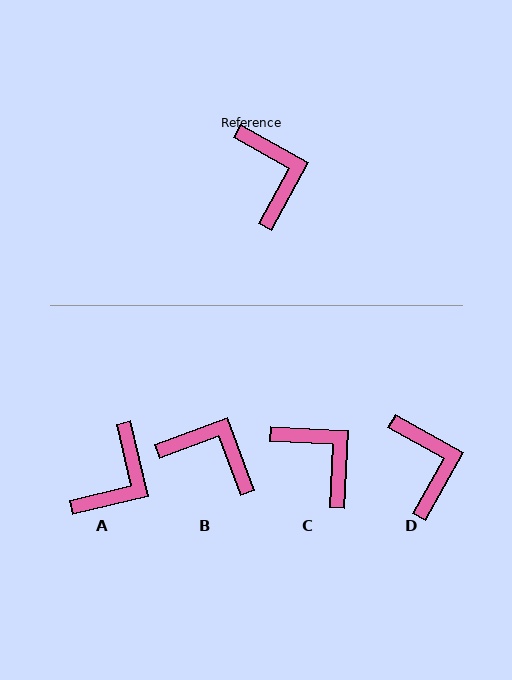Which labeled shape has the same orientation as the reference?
D.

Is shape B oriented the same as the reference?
No, it is off by about 49 degrees.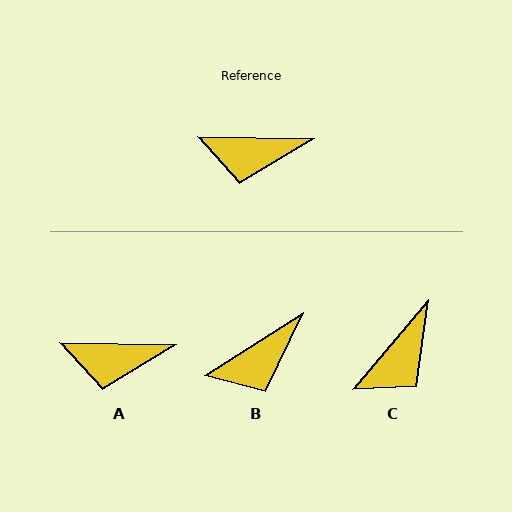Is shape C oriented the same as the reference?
No, it is off by about 51 degrees.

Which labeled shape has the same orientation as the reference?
A.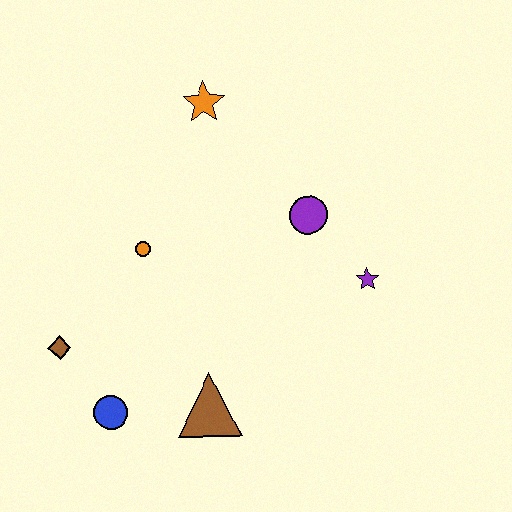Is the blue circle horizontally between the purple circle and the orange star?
No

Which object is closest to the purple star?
The purple circle is closest to the purple star.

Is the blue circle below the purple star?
Yes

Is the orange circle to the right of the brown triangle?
No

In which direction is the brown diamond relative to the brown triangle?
The brown diamond is to the left of the brown triangle.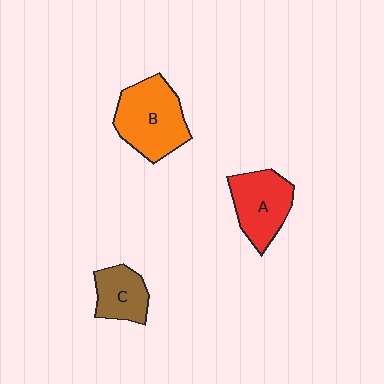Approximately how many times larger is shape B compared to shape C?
Approximately 1.7 times.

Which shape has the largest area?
Shape B (orange).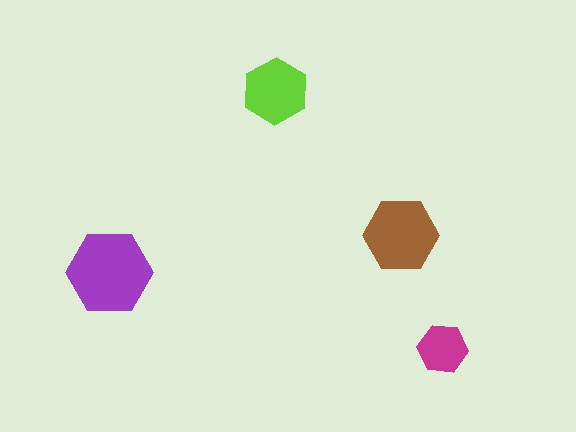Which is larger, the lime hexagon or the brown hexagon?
The brown one.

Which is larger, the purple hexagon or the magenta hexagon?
The purple one.